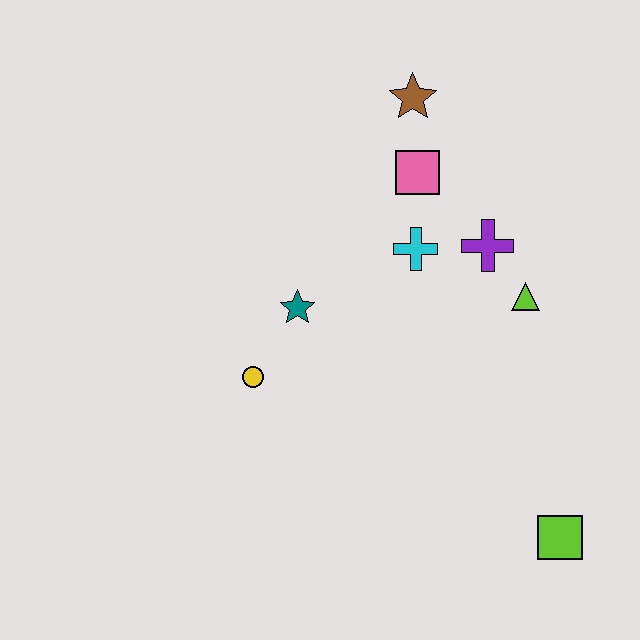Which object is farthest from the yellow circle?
The lime square is farthest from the yellow circle.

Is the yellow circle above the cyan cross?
No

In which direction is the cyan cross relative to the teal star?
The cyan cross is to the right of the teal star.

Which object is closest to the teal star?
The yellow circle is closest to the teal star.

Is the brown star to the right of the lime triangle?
No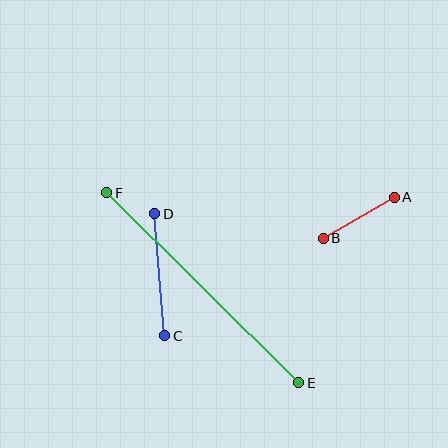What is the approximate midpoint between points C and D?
The midpoint is at approximately (160, 275) pixels.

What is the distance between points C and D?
The distance is approximately 122 pixels.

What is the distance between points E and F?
The distance is approximately 270 pixels.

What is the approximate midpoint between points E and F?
The midpoint is at approximately (203, 288) pixels.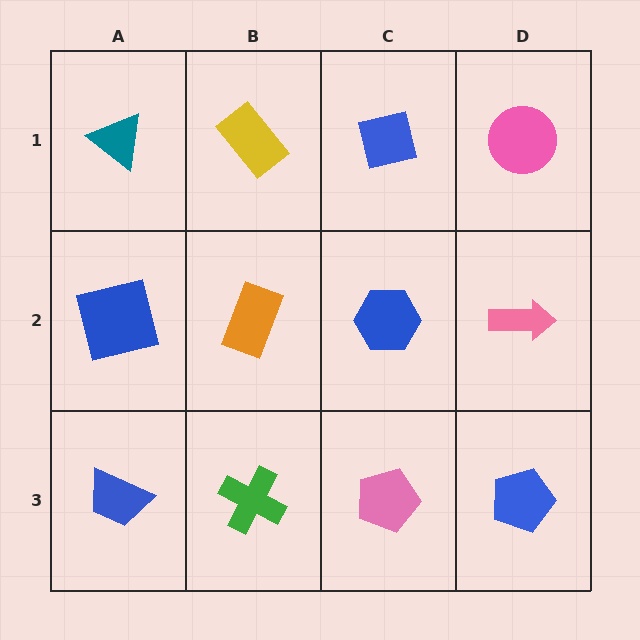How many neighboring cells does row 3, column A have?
2.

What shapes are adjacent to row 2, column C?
A blue square (row 1, column C), a pink pentagon (row 3, column C), an orange rectangle (row 2, column B), a pink arrow (row 2, column D).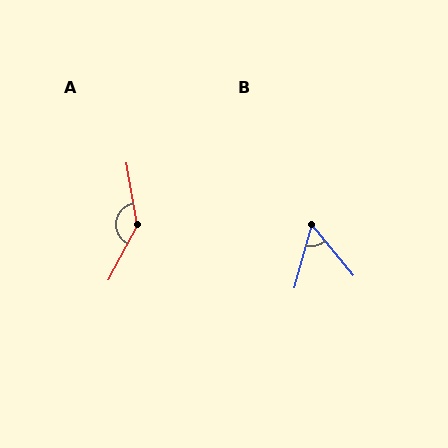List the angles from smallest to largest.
B (55°), A (142°).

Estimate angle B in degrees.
Approximately 55 degrees.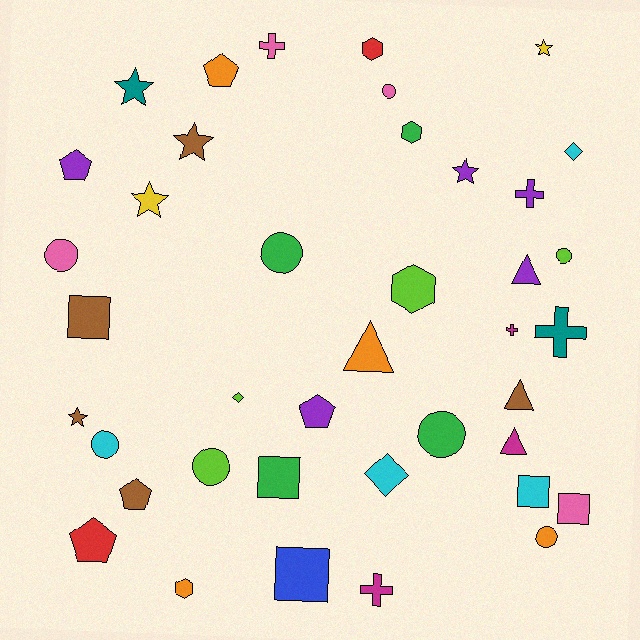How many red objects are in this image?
There are 2 red objects.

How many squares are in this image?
There are 5 squares.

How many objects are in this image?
There are 40 objects.